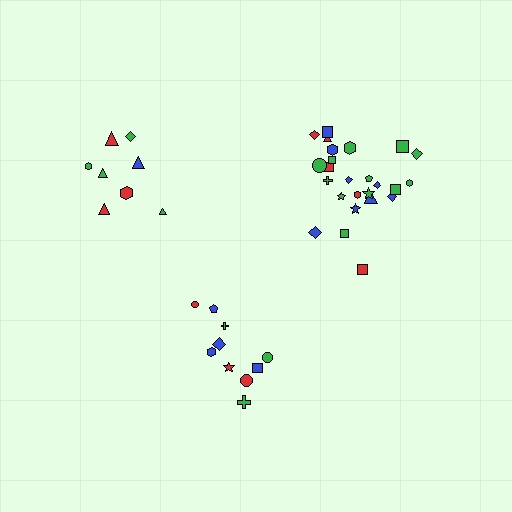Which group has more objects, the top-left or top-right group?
The top-right group.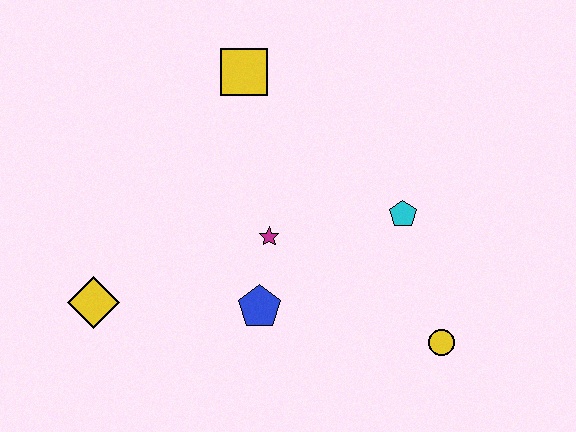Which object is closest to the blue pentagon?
The magenta star is closest to the blue pentagon.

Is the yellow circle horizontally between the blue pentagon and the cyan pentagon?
No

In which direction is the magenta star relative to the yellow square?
The magenta star is below the yellow square.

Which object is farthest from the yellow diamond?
The yellow circle is farthest from the yellow diamond.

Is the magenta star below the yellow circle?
No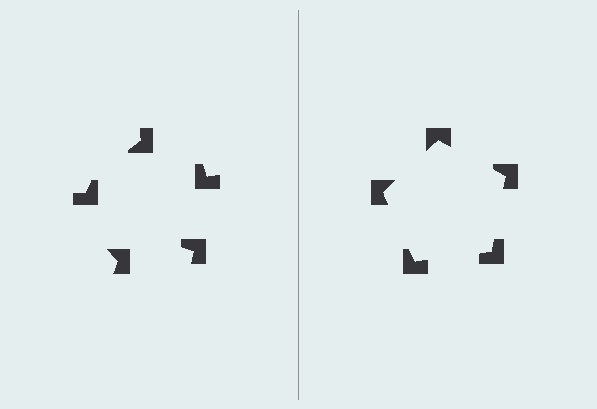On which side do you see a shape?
An illusory pentagon appears on the right side. On the left side the wedge cuts are rotated, so no coherent shape forms.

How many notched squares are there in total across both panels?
10 — 5 on each side.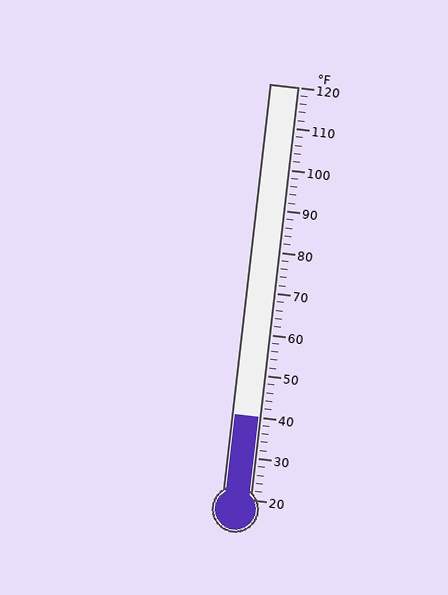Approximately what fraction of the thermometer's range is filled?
The thermometer is filled to approximately 20% of its range.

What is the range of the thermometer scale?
The thermometer scale ranges from 20°F to 120°F.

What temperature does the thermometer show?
The thermometer shows approximately 40°F.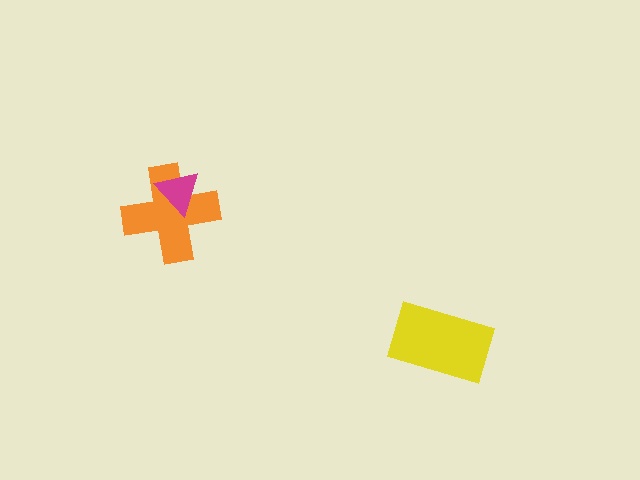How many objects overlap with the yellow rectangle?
0 objects overlap with the yellow rectangle.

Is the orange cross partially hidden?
Yes, it is partially covered by another shape.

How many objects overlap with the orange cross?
1 object overlaps with the orange cross.